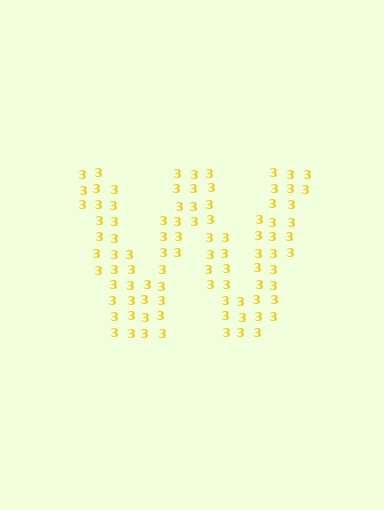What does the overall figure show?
The overall figure shows the letter W.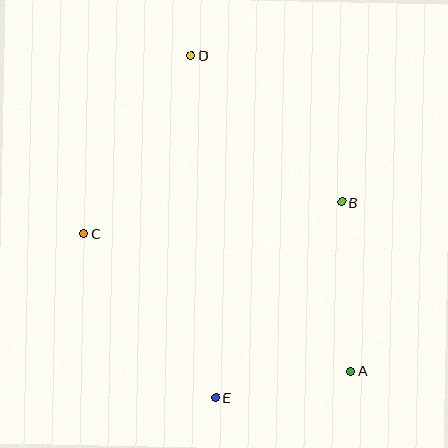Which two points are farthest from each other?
Points A and D are farthest from each other.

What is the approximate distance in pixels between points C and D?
The distance between C and D is approximately 208 pixels.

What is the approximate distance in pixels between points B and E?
The distance between B and E is approximately 233 pixels.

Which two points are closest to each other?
Points A and E are closest to each other.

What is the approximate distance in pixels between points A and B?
The distance between A and B is approximately 169 pixels.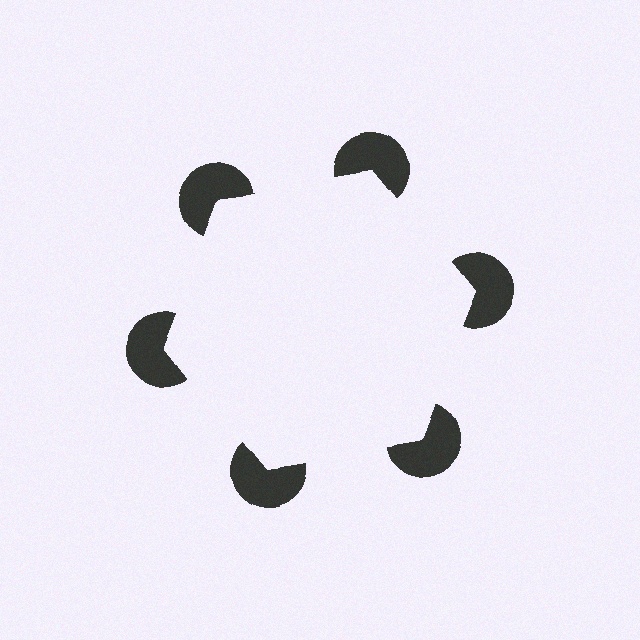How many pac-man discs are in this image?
There are 6 — one at each vertex of the illusory hexagon.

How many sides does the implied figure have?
6 sides.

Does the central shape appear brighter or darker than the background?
It typically appears slightly brighter than the background, even though no actual brightness change is drawn.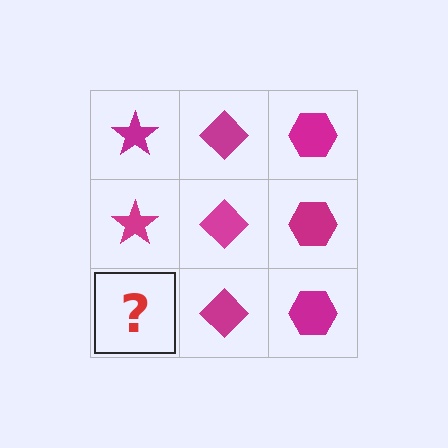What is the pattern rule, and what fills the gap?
The rule is that each column has a consistent shape. The gap should be filled with a magenta star.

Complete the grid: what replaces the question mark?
The question mark should be replaced with a magenta star.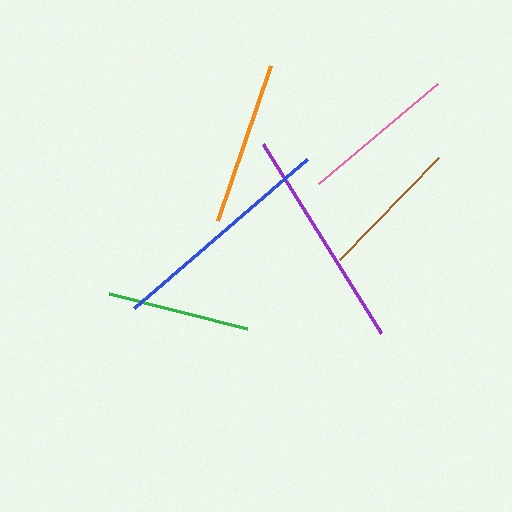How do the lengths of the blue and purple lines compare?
The blue and purple lines are approximately the same length.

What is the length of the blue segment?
The blue segment is approximately 229 pixels long.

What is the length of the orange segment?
The orange segment is approximately 164 pixels long.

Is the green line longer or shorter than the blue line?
The blue line is longer than the green line.